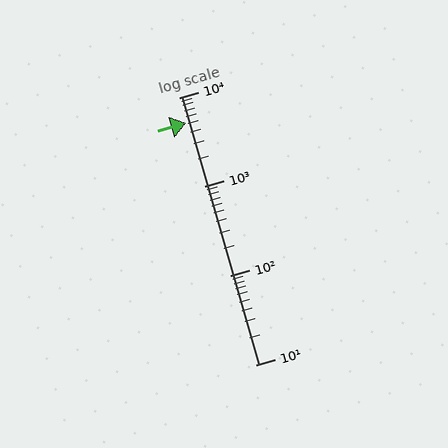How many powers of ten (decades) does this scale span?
The scale spans 3 decades, from 10 to 10000.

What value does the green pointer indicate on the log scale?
The pointer indicates approximately 5200.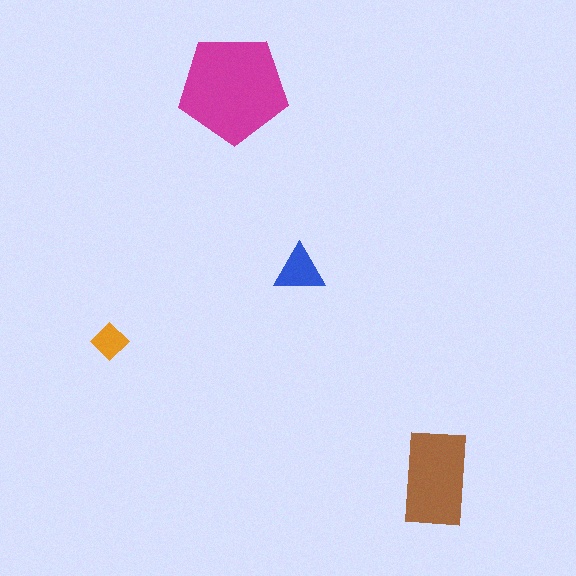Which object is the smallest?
The orange diamond.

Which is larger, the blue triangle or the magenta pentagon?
The magenta pentagon.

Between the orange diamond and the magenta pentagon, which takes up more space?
The magenta pentagon.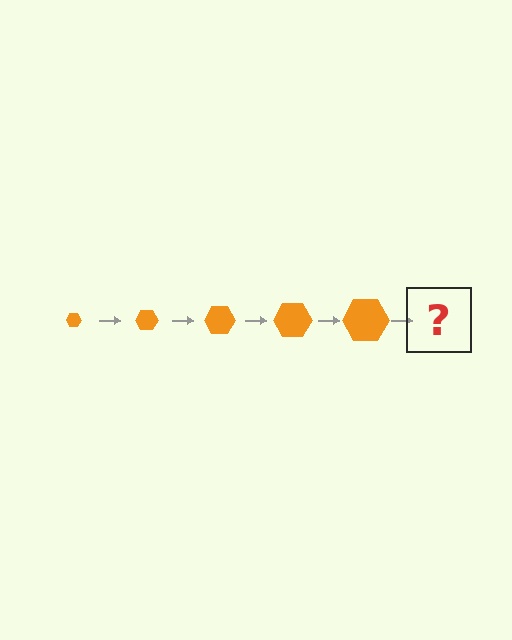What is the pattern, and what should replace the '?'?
The pattern is that the hexagon gets progressively larger each step. The '?' should be an orange hexagon, larger than the previous one.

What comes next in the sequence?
The next element should be an orange hexagon, larger than the previous one.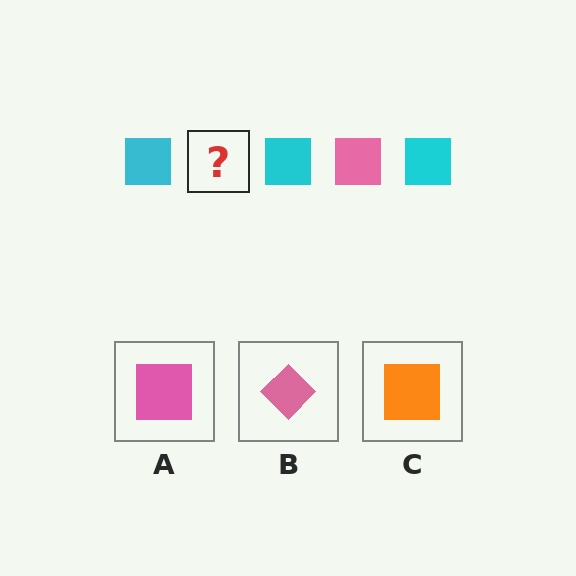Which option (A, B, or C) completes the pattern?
A.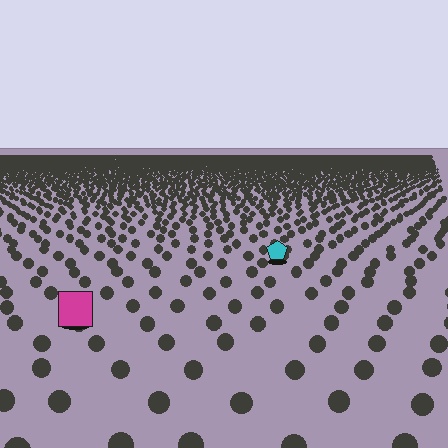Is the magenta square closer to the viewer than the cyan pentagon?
Yes. The magenta square is closer — you can tell from the texture gradient: the ground texture is coarser near it.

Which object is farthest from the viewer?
The cyan pentagon is farthest from the viewer. It appears smaller and the ground texture around it is denser.